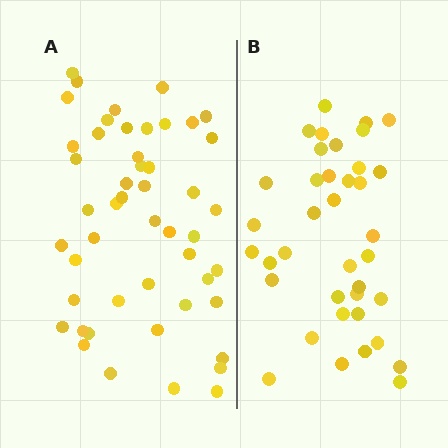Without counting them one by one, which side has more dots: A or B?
Region A (the left region) has more dots.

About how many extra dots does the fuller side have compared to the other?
Region A has roughly 12 or so more dots than region B.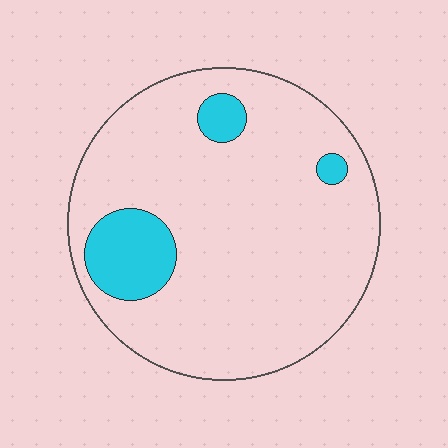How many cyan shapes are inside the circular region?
3.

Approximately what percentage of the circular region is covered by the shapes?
Approximately 10%.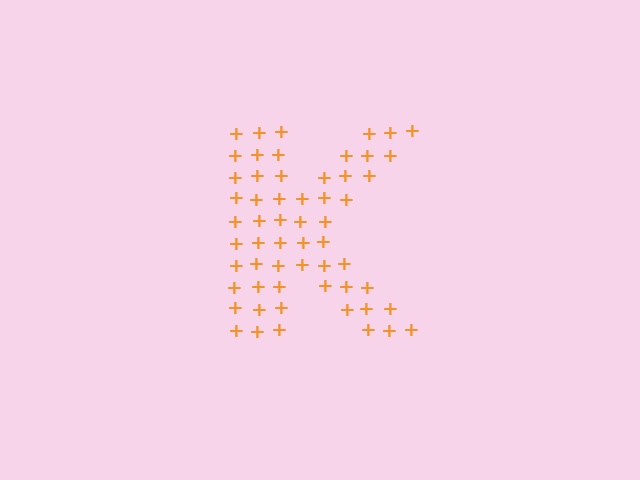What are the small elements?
The small elements are plus signs.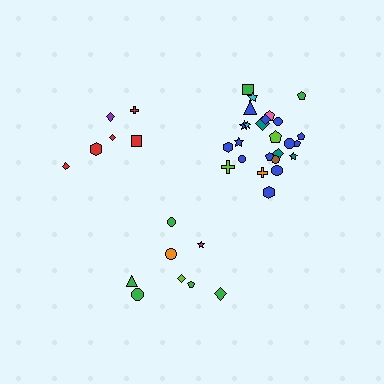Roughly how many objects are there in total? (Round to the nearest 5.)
Roughly 40 objects in total.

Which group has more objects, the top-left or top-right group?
The top-right group.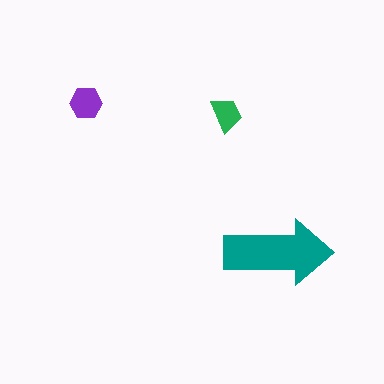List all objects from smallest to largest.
The green trapezoid, the purple hexagon, the teal arrow.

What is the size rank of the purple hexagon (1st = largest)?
2nd.